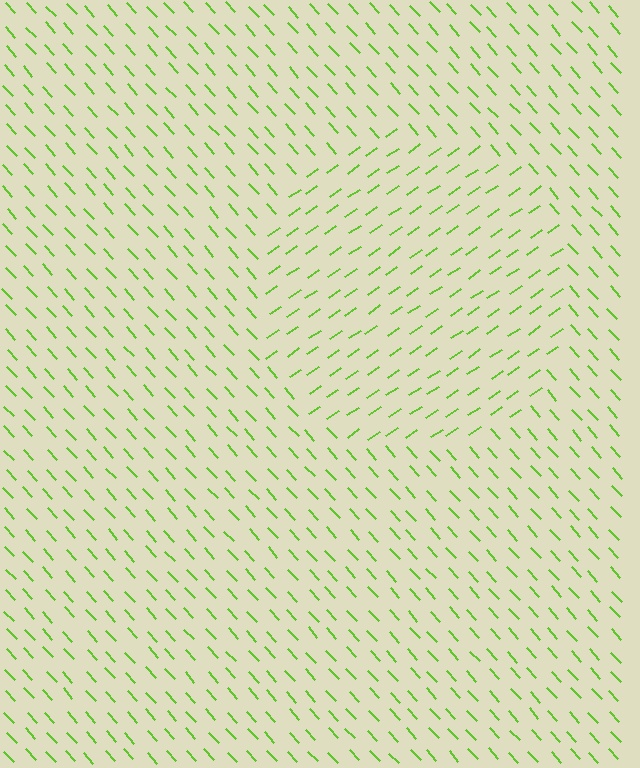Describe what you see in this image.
The image is filled with small lime line segments. A circle region in the image has lines oriented differently from the surrounding lines, creating a visible texture boundary.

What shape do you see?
I see a circle.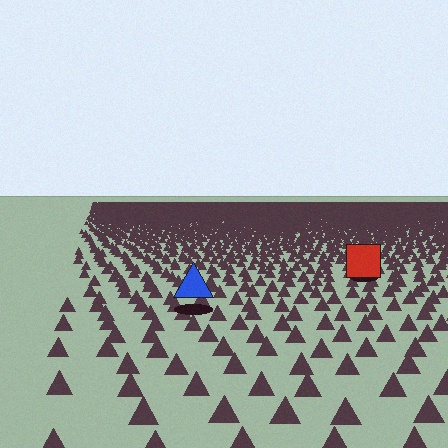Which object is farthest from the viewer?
The red square is farthest from the viewer. It appears smaller and the ground texture around it is denser.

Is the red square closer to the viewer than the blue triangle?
No. The blue triangle is closer — you can tell from the texture gradient: the ground texture is coarser near it.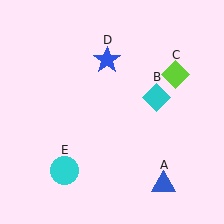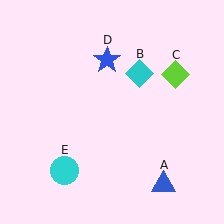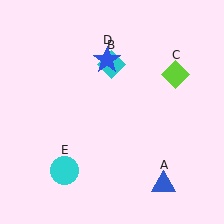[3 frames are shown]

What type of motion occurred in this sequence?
The cyan diamond (object B) rotated counterclockwise around the center of the scene.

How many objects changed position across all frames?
1 object changed position: cyan diamond (object B).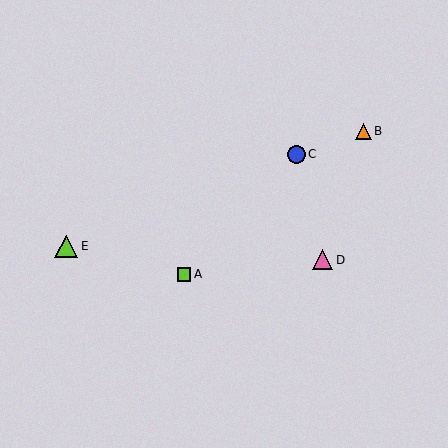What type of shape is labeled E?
Shape E is a lime triangle.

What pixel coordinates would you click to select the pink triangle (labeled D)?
Click at (323, 260) to select the pink triangle D.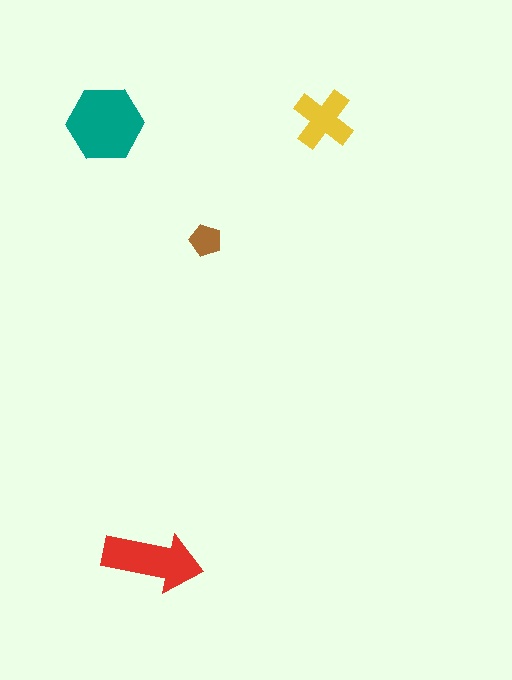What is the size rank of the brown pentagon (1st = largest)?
4th.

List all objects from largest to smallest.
The teal hexagon, the red arrow, the yellow cross, the brown pentagon.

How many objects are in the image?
There are 4 objects in the image.